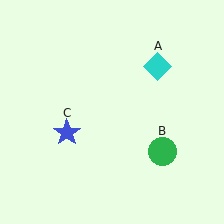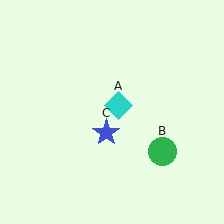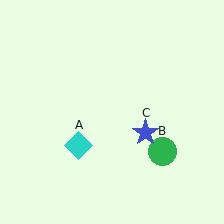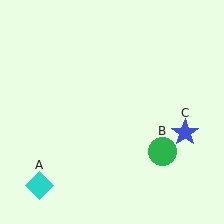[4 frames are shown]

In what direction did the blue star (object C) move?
The blue star (object C) moved right.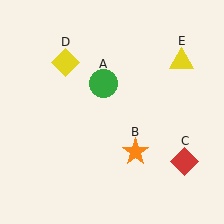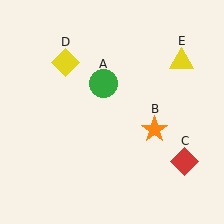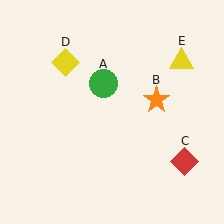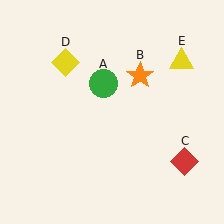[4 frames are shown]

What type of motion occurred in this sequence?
The orange star (object B) rotated counterclockwise around the center of the scene.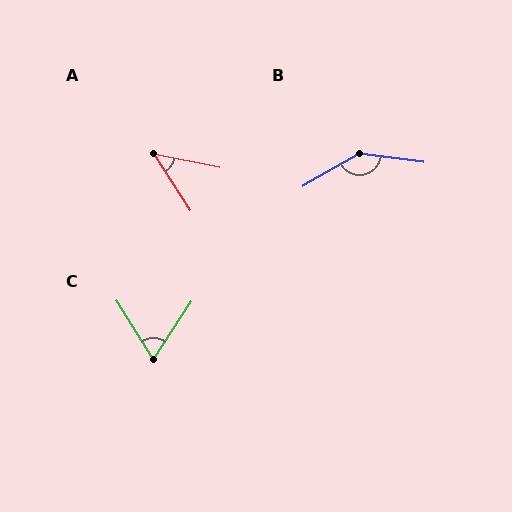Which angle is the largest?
B, at approximately 142 degrees.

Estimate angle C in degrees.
Approximately 65 degrees.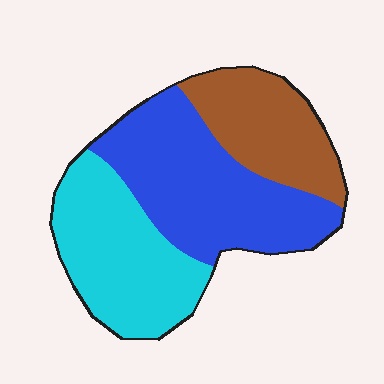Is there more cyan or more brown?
Cyan.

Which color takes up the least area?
Brown, at roughly 25%.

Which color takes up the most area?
Blue, at roughly 40%.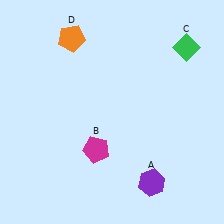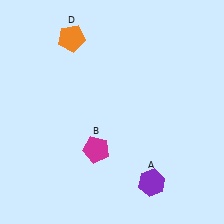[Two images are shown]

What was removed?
The green diamond (C) was removed in Image 2.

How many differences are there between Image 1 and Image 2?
There is 1 difference between the two images.